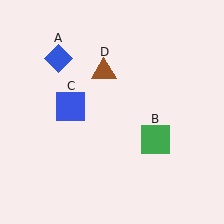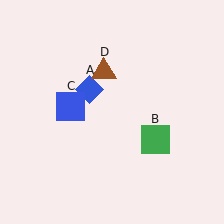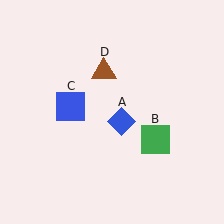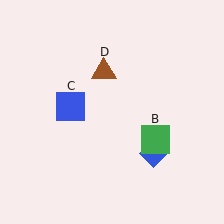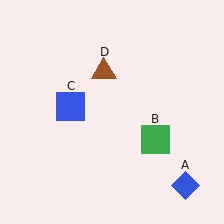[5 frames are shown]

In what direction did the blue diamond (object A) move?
The blue diamond (object A) moved down and to the right.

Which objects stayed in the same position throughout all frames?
Green square (object B) and blue square (object C) and brown triangle (object D) remained stationary.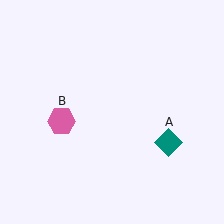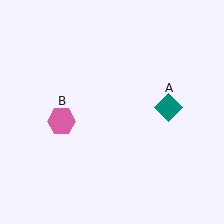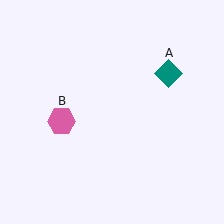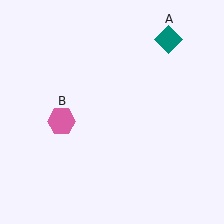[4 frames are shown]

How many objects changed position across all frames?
1 object changed position: teal diamond (object A).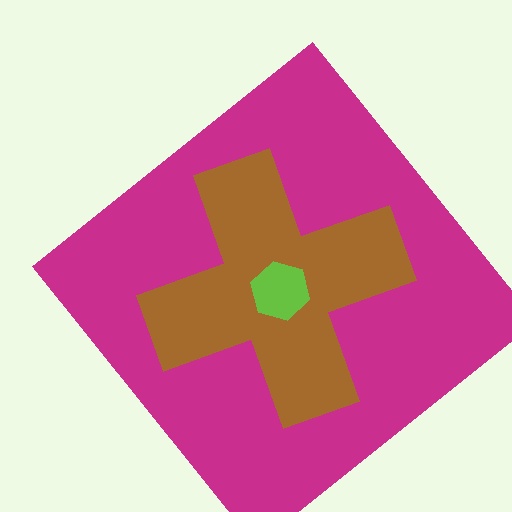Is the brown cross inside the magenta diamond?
Yes.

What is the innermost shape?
The lime hexagon.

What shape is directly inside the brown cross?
The lime hexagon.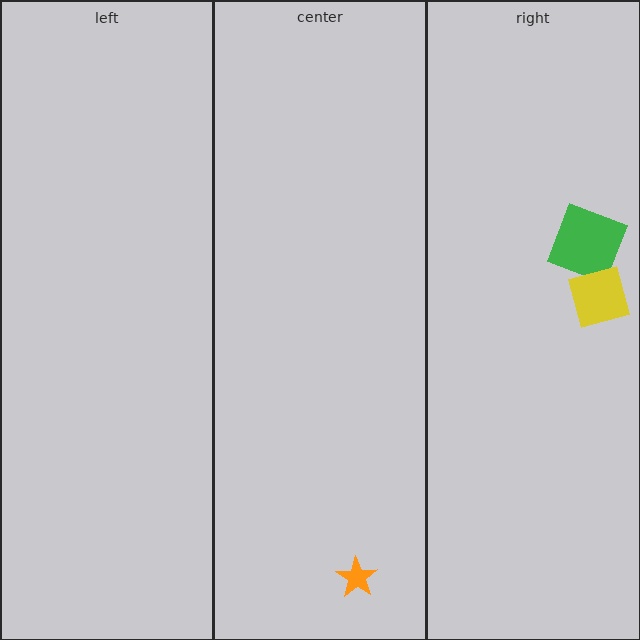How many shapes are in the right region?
2.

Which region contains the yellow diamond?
The right region.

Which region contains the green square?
The right region.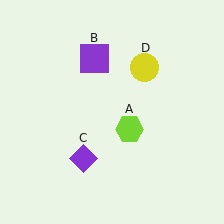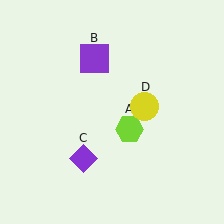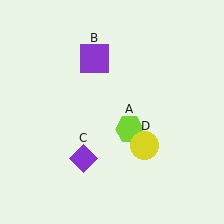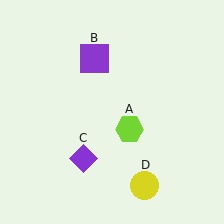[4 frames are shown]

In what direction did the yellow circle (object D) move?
The yellow circle (object D) moved down.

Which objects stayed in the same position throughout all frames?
Lime hexagon (object A) and purple square (object B) and purple diamond (object C) remained stationary.